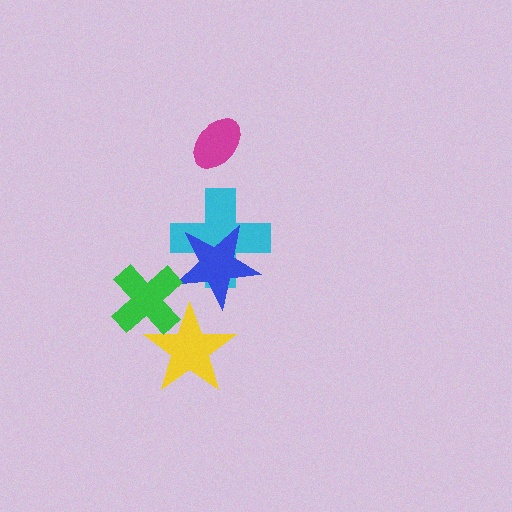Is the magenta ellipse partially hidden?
No, no other shape covers it.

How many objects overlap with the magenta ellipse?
0 objects overlap with the magenta ellipse.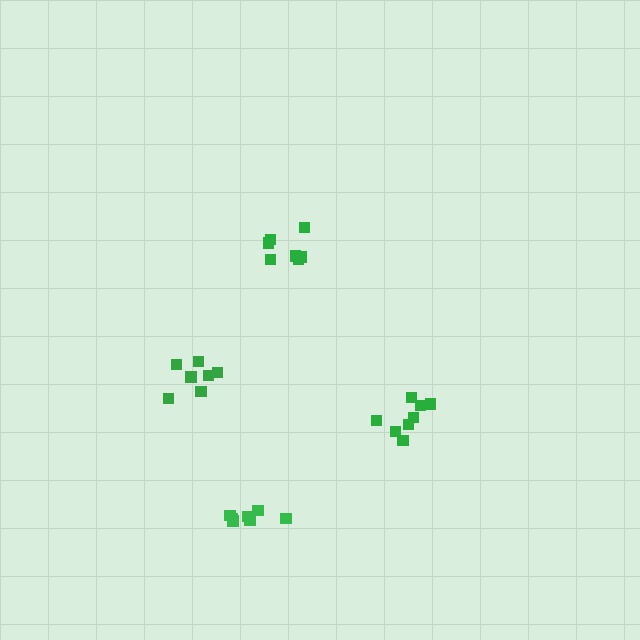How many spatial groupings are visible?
There are 4 spatial groupings.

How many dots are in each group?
Group 1: 7 dots, Group 2: 7 dots, Group 3: 7 dots, Group 4: 8 dots (29 total).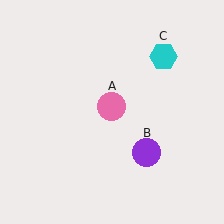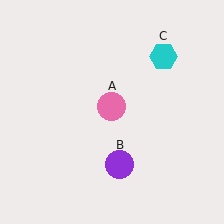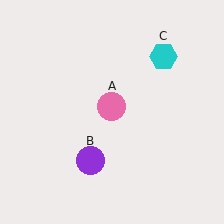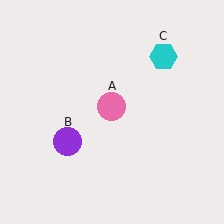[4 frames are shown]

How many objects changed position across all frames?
1 object changed position: purple circle (object B).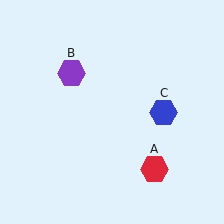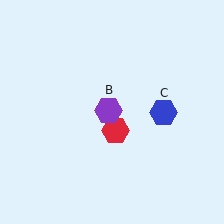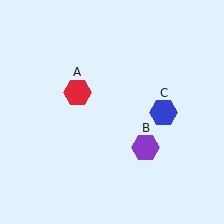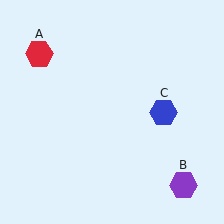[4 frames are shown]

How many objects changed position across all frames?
2 objects changed position: red hexagon (object A), purple hexagon (object B).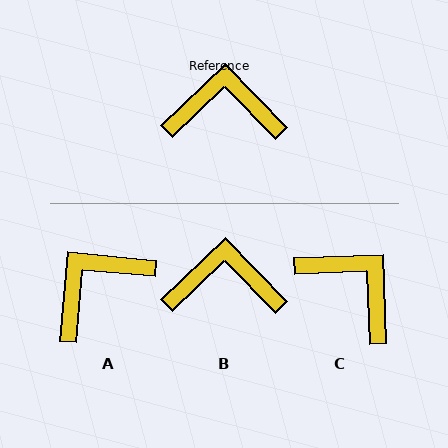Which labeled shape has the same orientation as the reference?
B.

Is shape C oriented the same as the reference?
No, it is off by about 42 degrees.